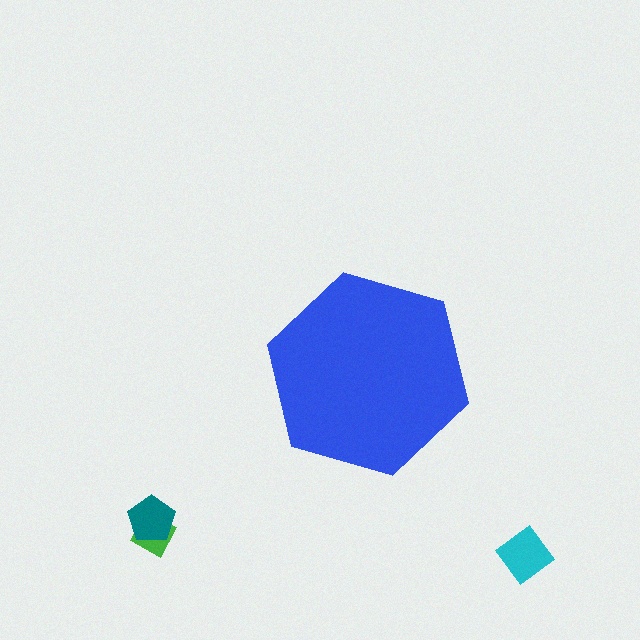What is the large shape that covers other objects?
A blue hexagon.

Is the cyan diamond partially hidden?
No, the cyan diamond is fully visible.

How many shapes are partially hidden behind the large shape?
0 shapes are partially hidden.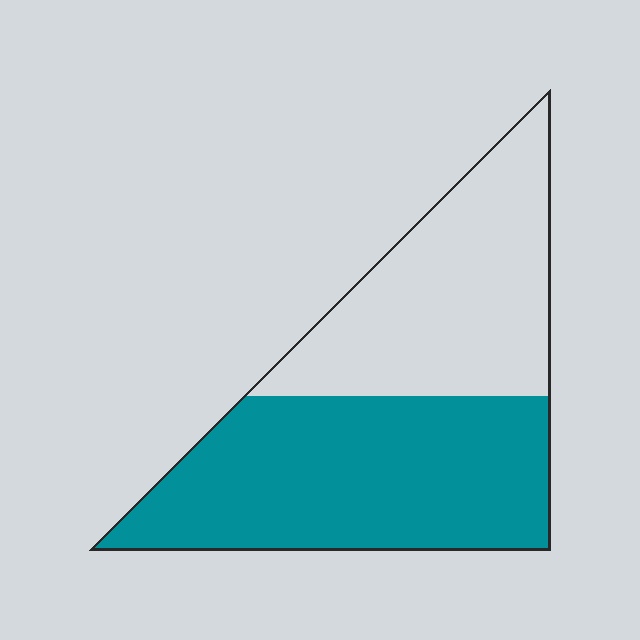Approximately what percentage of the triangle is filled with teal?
Approximately 55%.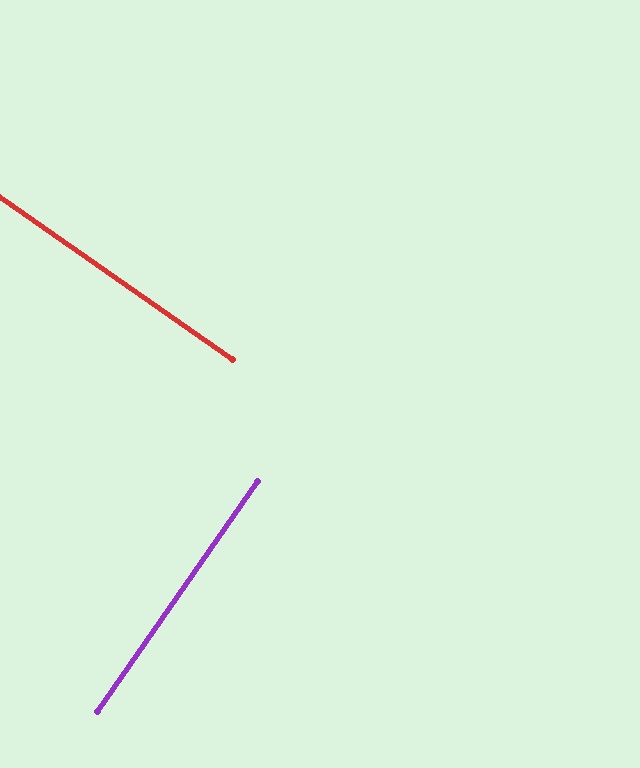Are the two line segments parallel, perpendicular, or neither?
Perpendicular — they meet at approximately 90°.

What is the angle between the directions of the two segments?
Approximately 90 degrees.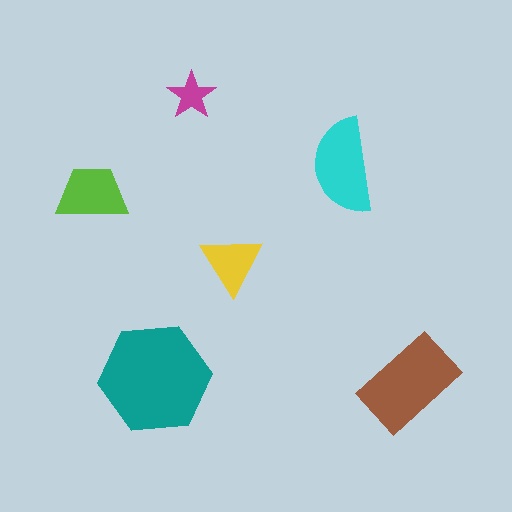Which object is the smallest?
The magenta star.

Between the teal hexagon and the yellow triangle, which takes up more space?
The teal hexagon.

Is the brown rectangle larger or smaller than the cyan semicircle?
Larger.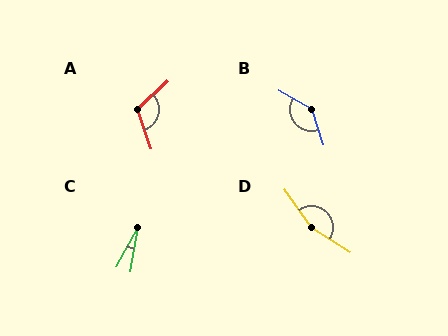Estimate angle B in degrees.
Approximately 137 degrees.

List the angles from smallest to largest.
C (18°), A (114°), B (137°), D (158°).